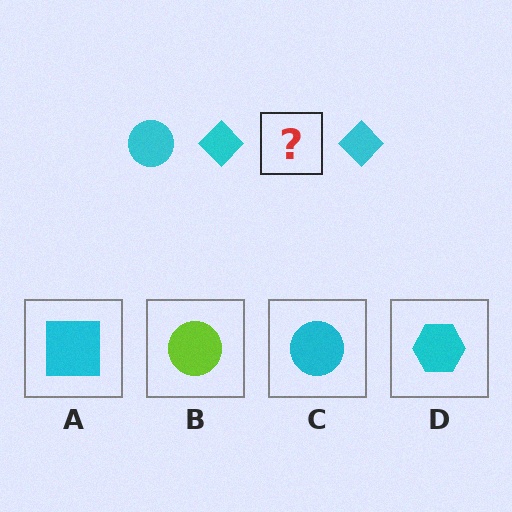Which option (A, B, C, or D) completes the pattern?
C.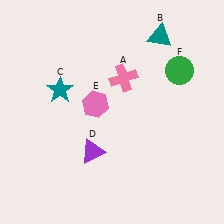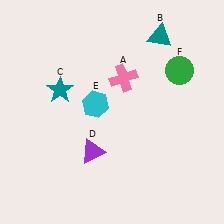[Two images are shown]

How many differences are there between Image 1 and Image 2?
There is 1 difference between the two images.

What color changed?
The hexagon (E) changed from pink in Image 1 to cyan in Image 2.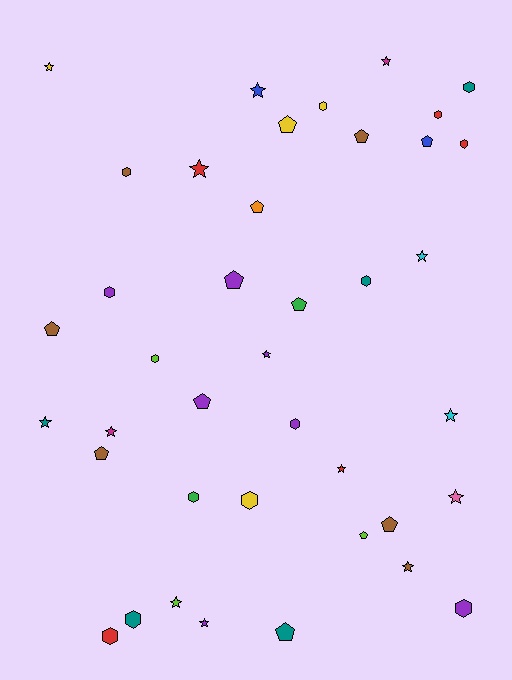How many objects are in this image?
There are 40 objects.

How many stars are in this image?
There are 14 stars.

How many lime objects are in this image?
There are 3 lime objects.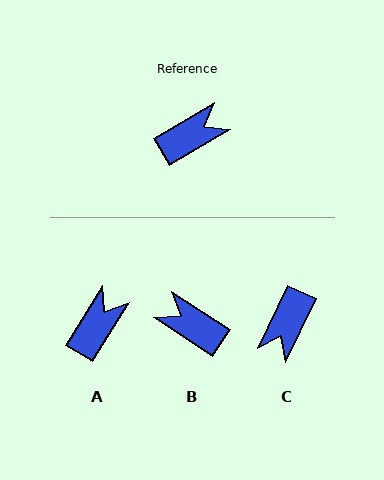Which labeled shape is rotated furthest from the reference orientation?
C, about 147 degrees away.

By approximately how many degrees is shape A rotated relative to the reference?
Approximately 27 degrees counter-clockwise.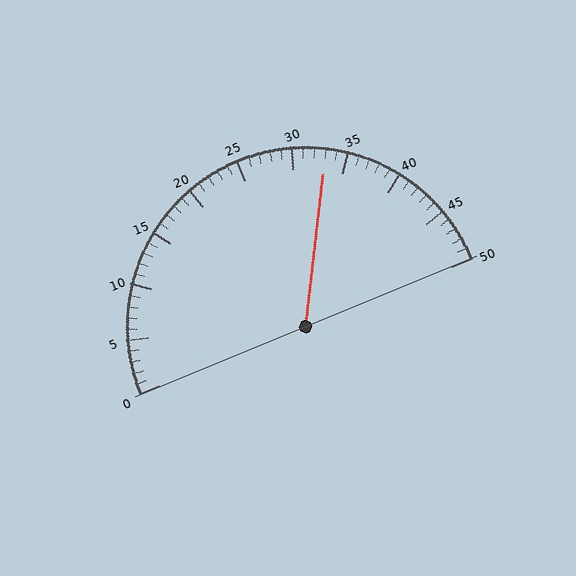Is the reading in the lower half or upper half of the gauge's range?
The reading is in the upper half of the range (0 to 50).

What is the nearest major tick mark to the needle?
The nearest major tick mark is 35.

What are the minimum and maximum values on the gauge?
The gauge ranges from 0 to 50.